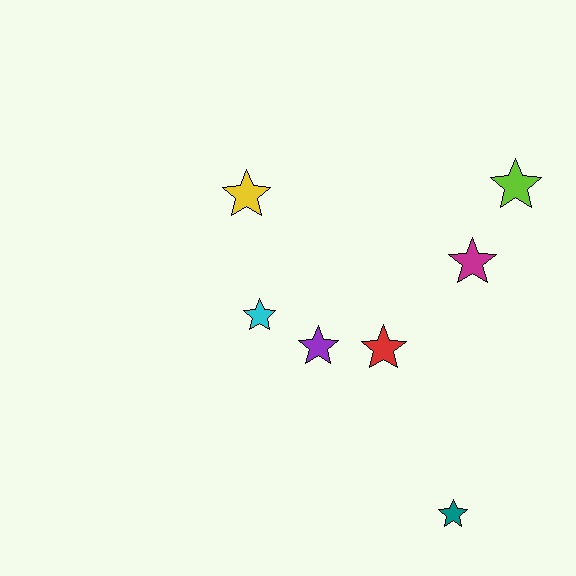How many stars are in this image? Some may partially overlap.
There are 7 stars.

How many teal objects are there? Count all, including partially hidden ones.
There is 1 teal object.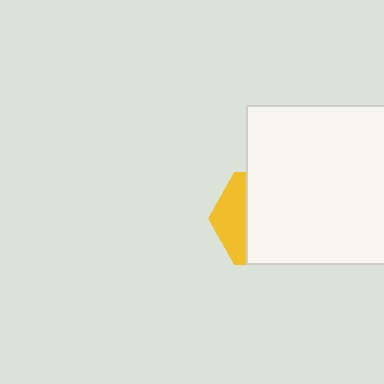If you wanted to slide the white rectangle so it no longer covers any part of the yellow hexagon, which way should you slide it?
Slide it right — that is the most direct way to separate the two shapes.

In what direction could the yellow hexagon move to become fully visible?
The yellow hexagon could move left. That would shift it out from behind the white rectangle entirely.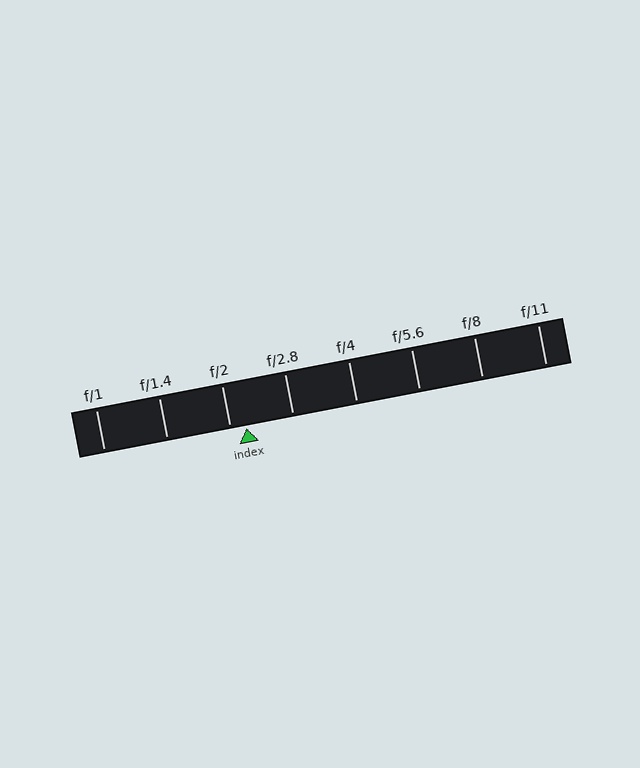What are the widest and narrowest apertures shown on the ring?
The widest aperture shown is f/1 and the narrowest is f/11.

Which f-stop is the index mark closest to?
The index mark is closest to f/2.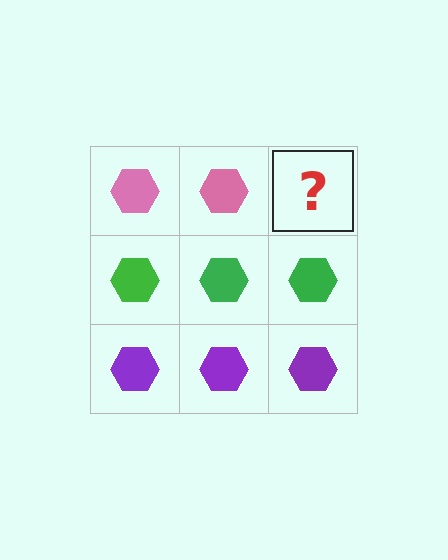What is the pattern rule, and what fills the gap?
The rule is that each row has a consistent color. The gap should be filled with a pink hexagon.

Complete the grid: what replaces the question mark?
The question mark should be replaced with a pink hexagon.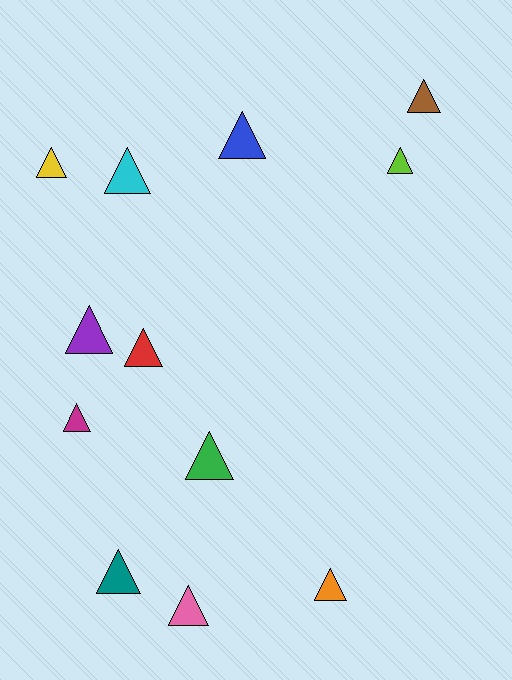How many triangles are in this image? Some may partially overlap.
There are 12 triangles.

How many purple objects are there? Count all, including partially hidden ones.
There is 1 purple object.